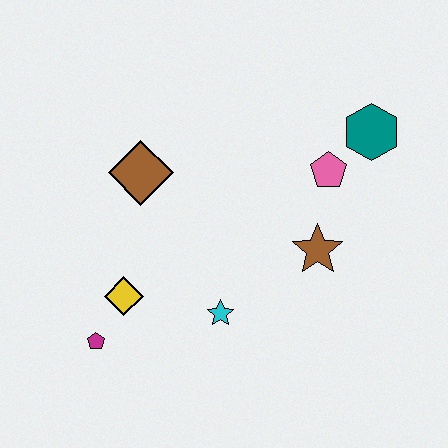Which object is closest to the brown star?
The pink pentagon is closest to the brown star.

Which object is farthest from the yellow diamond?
The teal hexagon is farthest from the yellow diamond.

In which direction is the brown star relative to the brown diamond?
The brown star is to the right of the brown diamond.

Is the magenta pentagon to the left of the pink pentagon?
Yes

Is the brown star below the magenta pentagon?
No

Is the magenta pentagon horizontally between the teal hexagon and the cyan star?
No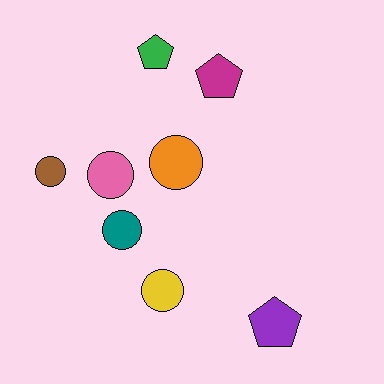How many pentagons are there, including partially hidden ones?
There are 3 pentagons.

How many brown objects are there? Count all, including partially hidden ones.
There is 1 brown object.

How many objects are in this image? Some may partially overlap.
There are 8 objects.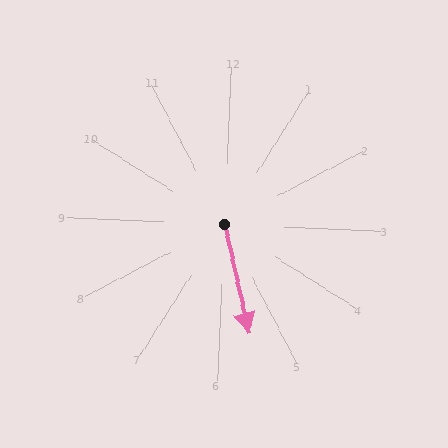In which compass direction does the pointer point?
South.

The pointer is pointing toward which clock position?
Roughly 5 o'clock.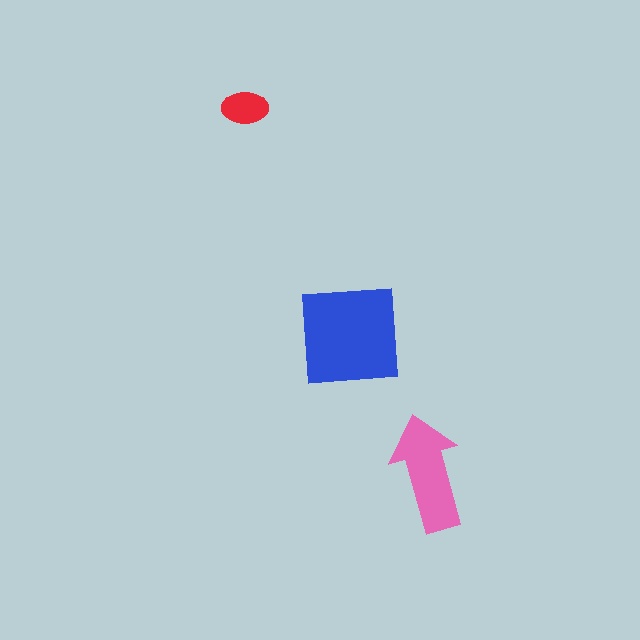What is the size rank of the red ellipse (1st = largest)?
3rd.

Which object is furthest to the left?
The red ellipse is leftmost.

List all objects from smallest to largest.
The red ellipse, the pink arrow, the blue square.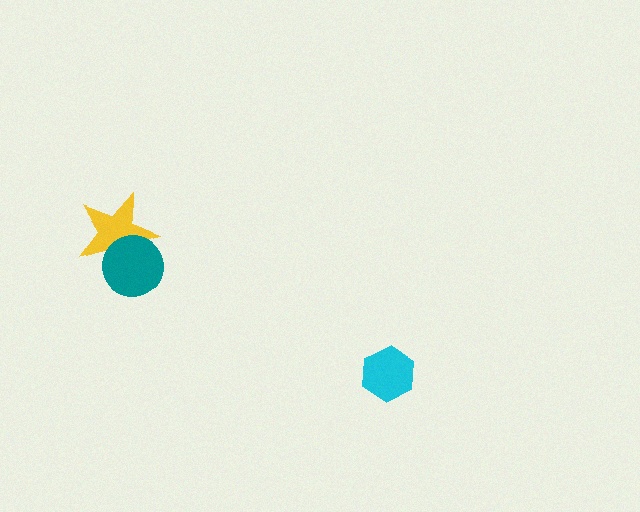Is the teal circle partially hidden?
No, no other shape covers it.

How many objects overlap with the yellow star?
1 object overlaps with the yellow star.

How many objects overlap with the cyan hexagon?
0 objects overlap with the cyan hexagon.